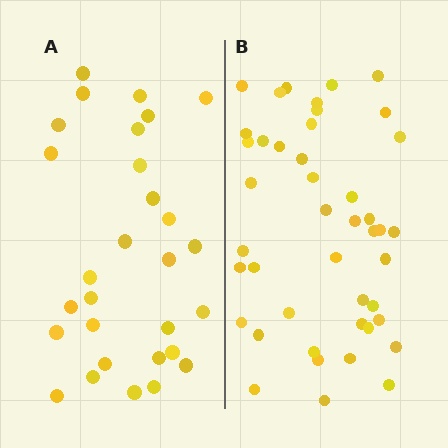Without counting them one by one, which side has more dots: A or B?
Region B (the right region) has more dots.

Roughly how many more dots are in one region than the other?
Region B has approximately 15 more dots than region A.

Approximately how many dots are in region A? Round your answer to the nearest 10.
About 30 dots. (The exact count is 29, which rounds to 30.)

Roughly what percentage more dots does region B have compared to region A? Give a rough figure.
About 50% more.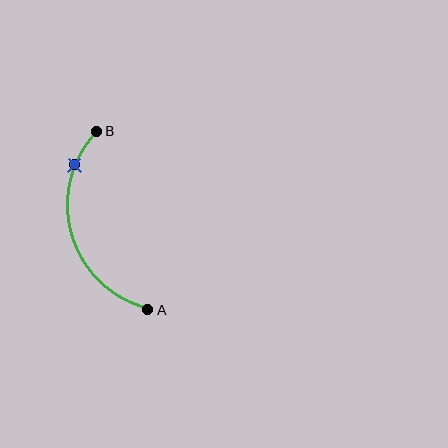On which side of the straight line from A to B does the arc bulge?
The arc bulges to the left of the straight line connecting A and B.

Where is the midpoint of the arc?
The arc midpoint is the point on the curve farthest from the straight line joining A and B. It sits to the left of that line.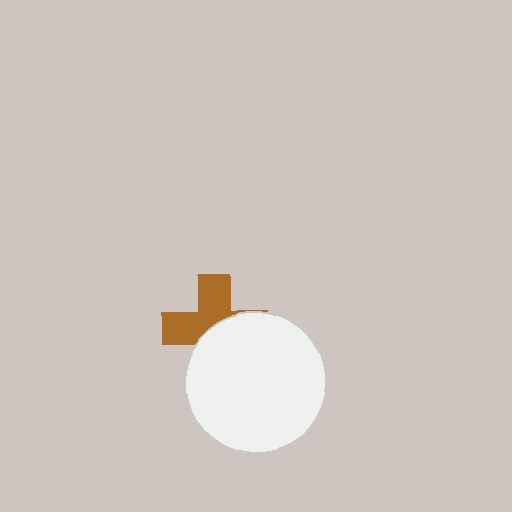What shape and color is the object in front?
The object in front is a white circle.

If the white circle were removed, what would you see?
You would see the complete brown cross.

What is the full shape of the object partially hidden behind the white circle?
The partially hidden object is a brown cross.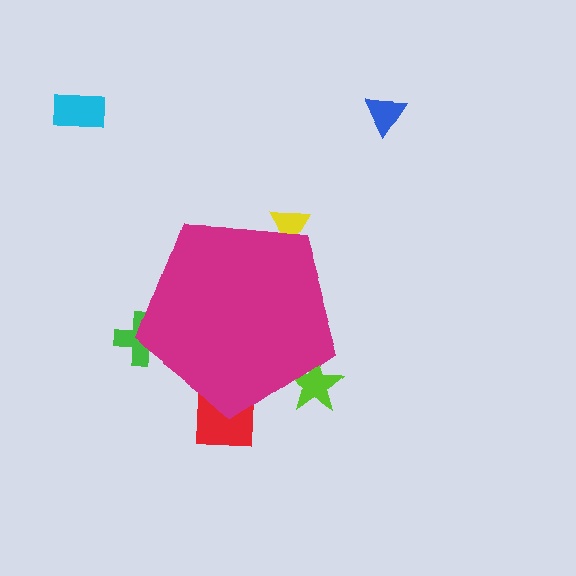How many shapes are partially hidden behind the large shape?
4 shapes are partially hidden.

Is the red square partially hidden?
Yes, the red square is partially hidden behind the magenta pentagon.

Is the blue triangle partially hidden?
No, the blue triangle is fully visible.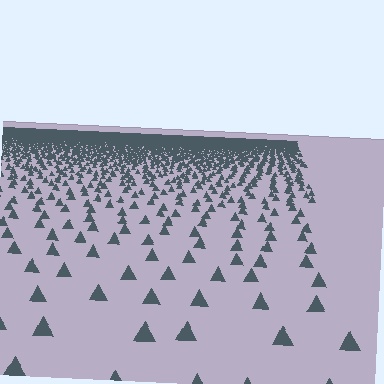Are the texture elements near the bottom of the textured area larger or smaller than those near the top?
Larger. Near the bottom, elements are closer to the viewer and appear at a bigger on-screen size.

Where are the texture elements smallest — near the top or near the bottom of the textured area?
Near the top.